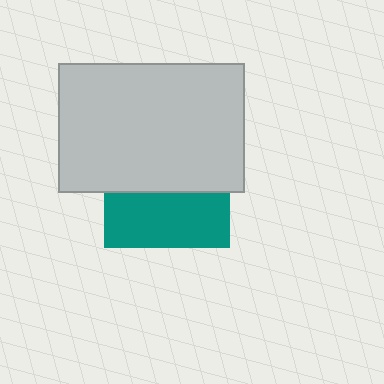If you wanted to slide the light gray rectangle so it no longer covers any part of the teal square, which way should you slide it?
Slide it up — that is the most direct way to separate the two shapes.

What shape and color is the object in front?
The object in front is a light gray rectangle.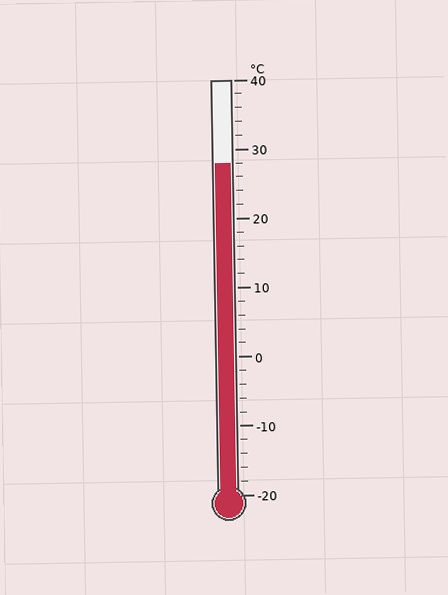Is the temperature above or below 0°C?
The temperature is above 0°C.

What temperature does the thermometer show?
The thermometer shows approximately 28°C.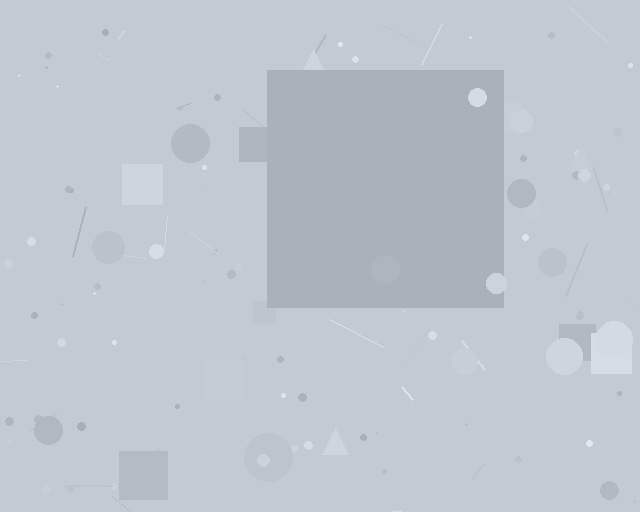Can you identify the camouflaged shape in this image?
The camouflaged shape is a square.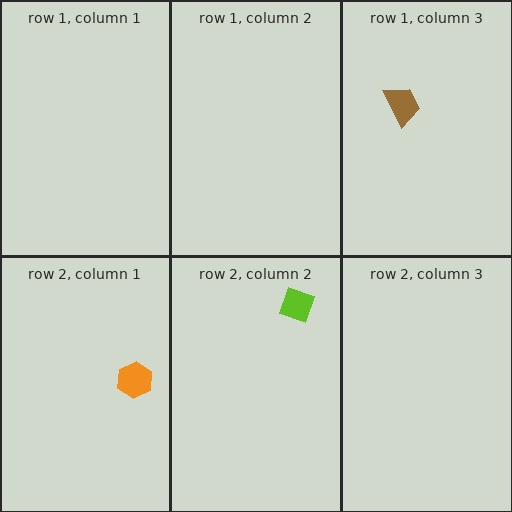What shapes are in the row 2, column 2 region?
The lime diamond.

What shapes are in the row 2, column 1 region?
The orange hexagon.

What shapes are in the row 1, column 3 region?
The brown trapezoid.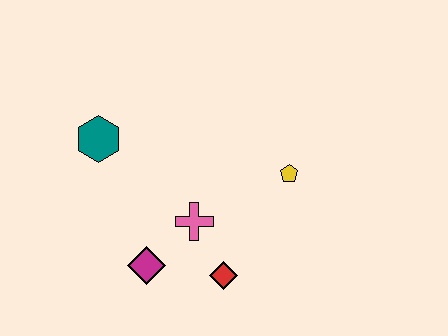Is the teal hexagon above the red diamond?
Yes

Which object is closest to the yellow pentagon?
The pink cross is closest to the yellow pentagon.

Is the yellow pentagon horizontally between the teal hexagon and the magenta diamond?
No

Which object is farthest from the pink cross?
The teal hexagon is farthest from the pink cross.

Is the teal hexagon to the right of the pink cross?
No